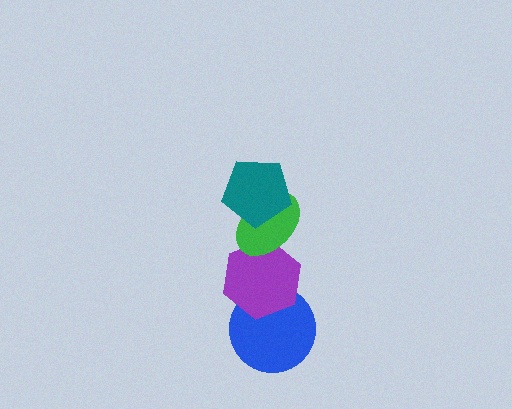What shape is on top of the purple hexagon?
The green ellipse is on top of the purple hexagon.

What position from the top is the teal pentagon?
The teal pentagon is 1st from the top.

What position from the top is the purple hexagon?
The purple hexagon is 3rd from the top.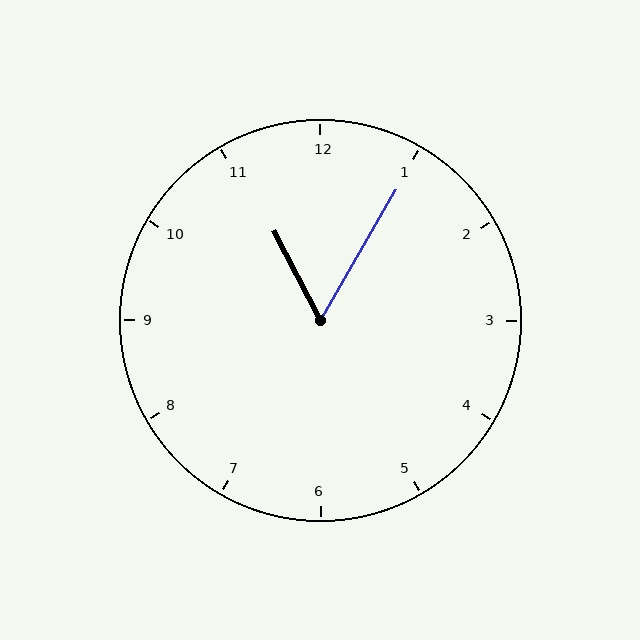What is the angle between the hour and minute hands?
Approximately 58 degrees.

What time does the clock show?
11:05.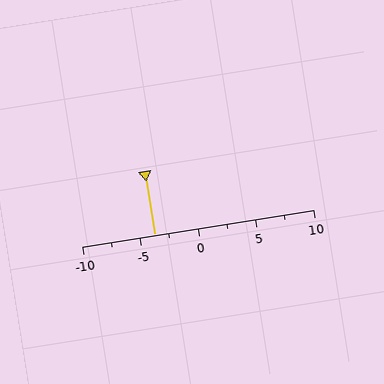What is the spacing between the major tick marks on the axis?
The major ticks are spaced 5 apart.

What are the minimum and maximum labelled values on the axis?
The axis runs from -10 to 10.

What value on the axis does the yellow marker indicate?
The marker indicates approximately -3.8.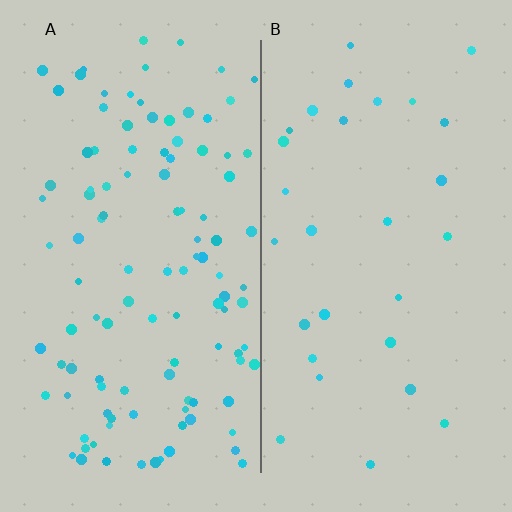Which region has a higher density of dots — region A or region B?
A (the left).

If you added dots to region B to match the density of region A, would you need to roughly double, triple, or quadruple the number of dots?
Approximately quadruple.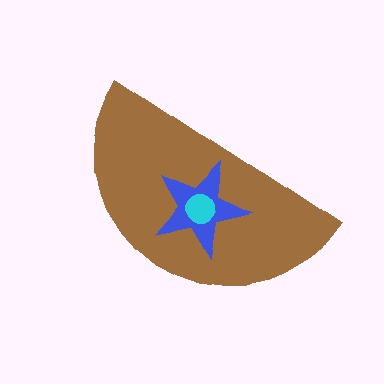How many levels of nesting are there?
3.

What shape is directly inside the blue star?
The cyan circle.